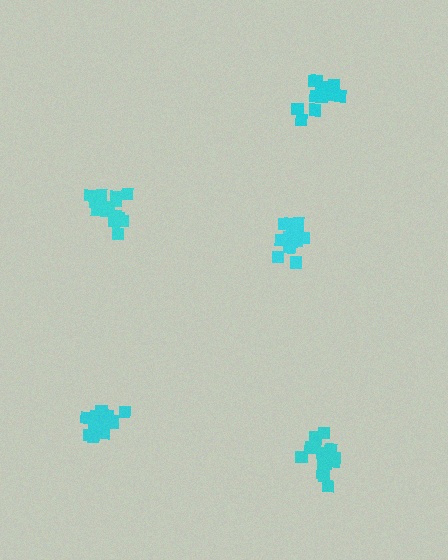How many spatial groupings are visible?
There are 5 spatial groupings.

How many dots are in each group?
Group 1: 19 dots, Group 2: 16 dots, Group 3: 17 dots, Group 4: 17 dots, Group 5: 16 dots (85 total).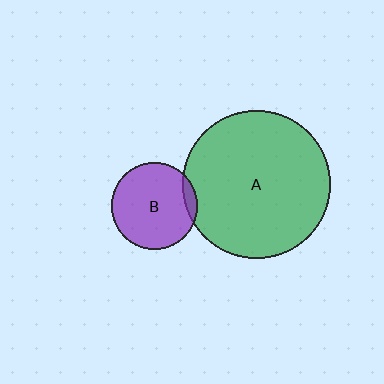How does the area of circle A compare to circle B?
Approximately 2.9 times.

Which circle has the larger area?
Circle A (green).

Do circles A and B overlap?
Yes.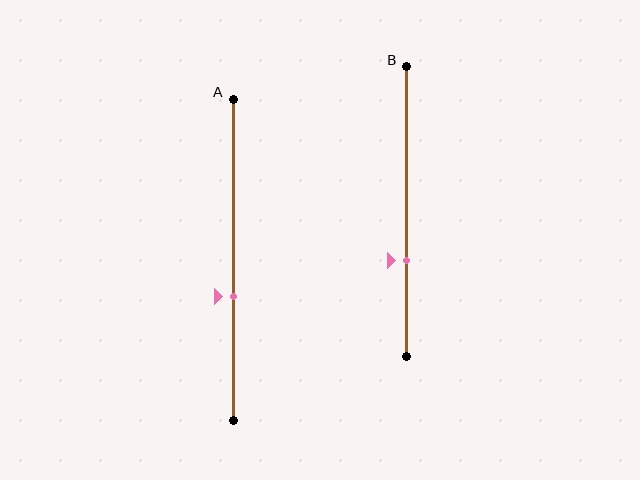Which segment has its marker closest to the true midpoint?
Segment A has its marker closest to the true midpoint.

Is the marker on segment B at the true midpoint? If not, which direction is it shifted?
No, the marker on segment B is shifted downward by about 17% of the segment length.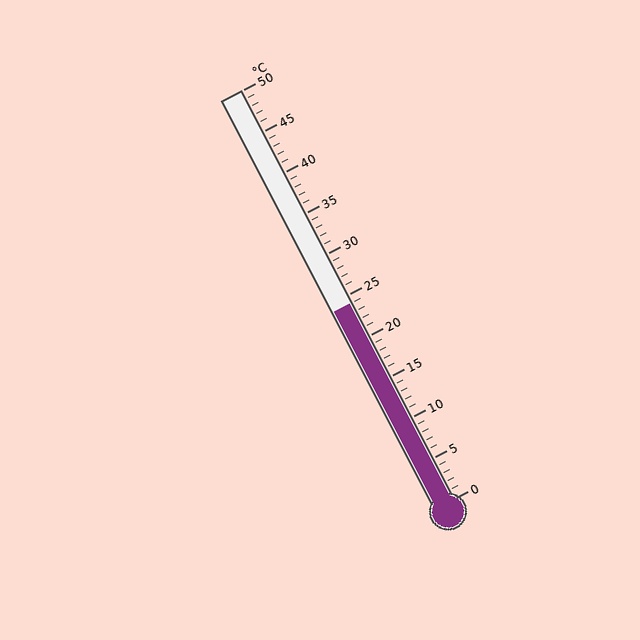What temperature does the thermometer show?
The thermometer shows approximately 24°C.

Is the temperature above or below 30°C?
The temperature is below 30°C.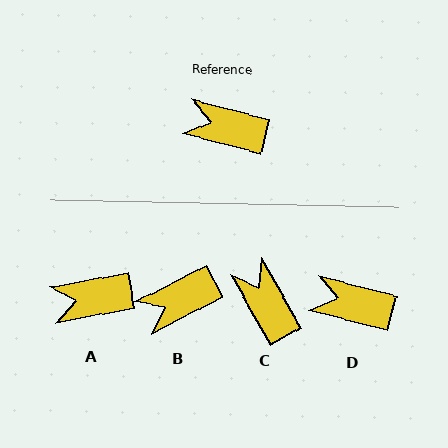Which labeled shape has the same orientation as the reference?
D.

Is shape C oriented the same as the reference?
No, it is off by about 46 degrees.